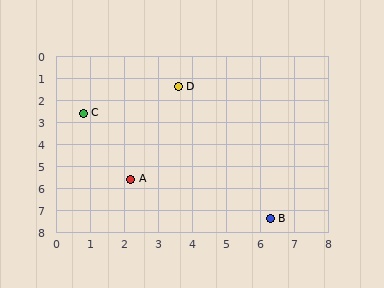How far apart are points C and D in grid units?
Points C and D are about 3.0 grid units apart.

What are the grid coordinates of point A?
Point A is at approximately (2.2, 5.6).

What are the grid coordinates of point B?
Point B is at approximately (6.3, 7.4).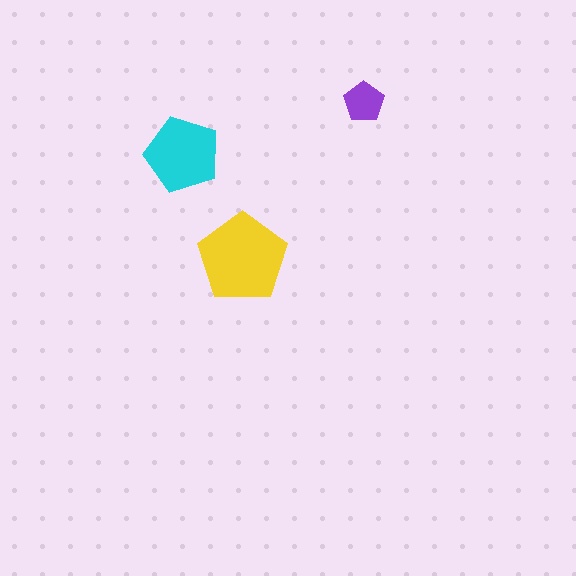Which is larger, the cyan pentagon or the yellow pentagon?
The yellow one.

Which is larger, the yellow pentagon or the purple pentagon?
The yellow one.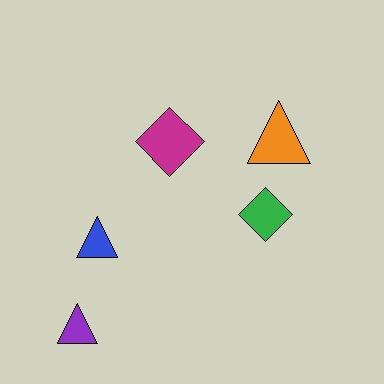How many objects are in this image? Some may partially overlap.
There are 5 objects.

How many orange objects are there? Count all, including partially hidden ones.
There is 1 orange object.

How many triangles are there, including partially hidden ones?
There are 3 triangles.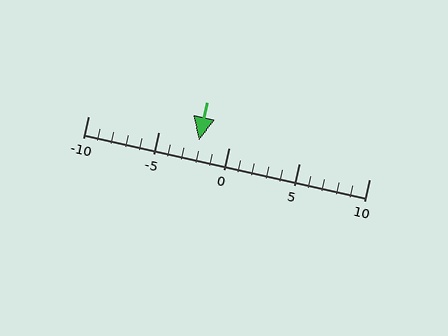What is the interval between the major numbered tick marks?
The major tick marks are spaced 5 units apart.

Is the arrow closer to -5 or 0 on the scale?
The arrow is closer to 0.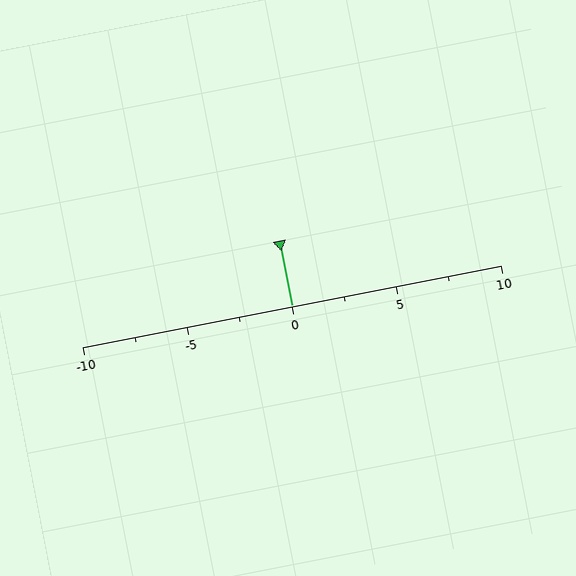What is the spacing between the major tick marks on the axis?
The major ticks are spaced 5 apart.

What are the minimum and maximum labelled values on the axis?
The axis runs from -10 to 10.